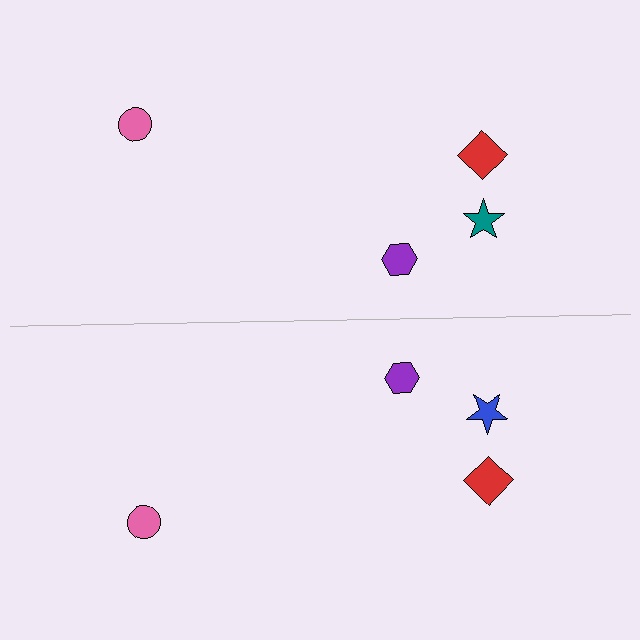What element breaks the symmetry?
The blue star on the bottom side breaks the symmetry — its mirror counterpart is teal.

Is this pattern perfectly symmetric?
No, the pattern is not perfectly symmetric. The blue star on the bottom side breaks the symmetry — its mirror counterpart is teal.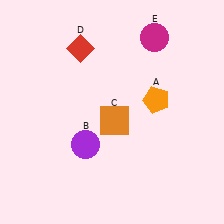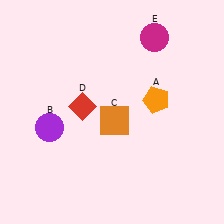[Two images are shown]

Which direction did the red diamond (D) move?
The red diamond (D) moved down.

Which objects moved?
The objects that moved are: the purple circle (B), the red diamond (D).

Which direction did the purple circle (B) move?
The purple circle (B) moved left.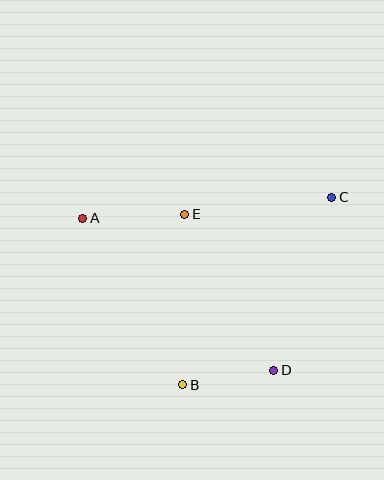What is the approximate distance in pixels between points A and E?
The distance between A and E is approximately 102 pixels.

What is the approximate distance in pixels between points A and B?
The distance between A and B is approximately 194 pixels.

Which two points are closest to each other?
Points B and D are closest to each other.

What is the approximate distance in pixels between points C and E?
The distance between C and E is approximately 148 pixels.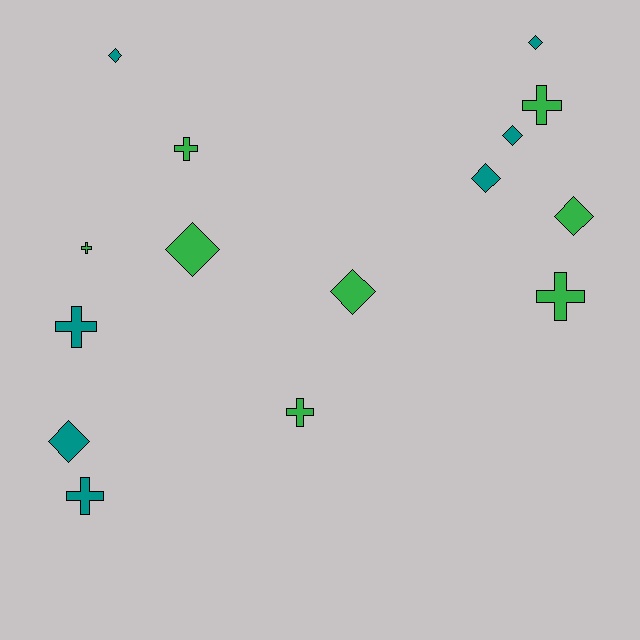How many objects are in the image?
There are 15 objects.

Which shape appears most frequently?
Diamond, with 8 objects.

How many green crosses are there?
There are 5 green crosses.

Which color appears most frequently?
Green, with 8 objects.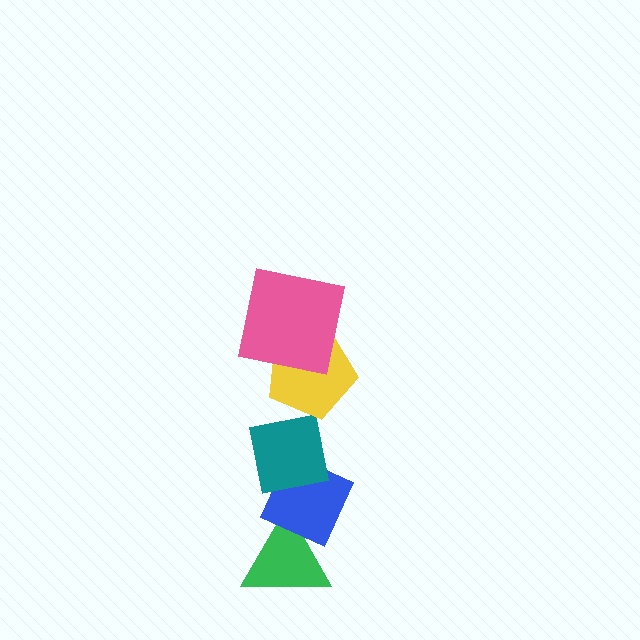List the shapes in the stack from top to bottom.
From top to bottom: the pink square, the yellow pentagon, the teal square, the blue diamond, the green triangle.